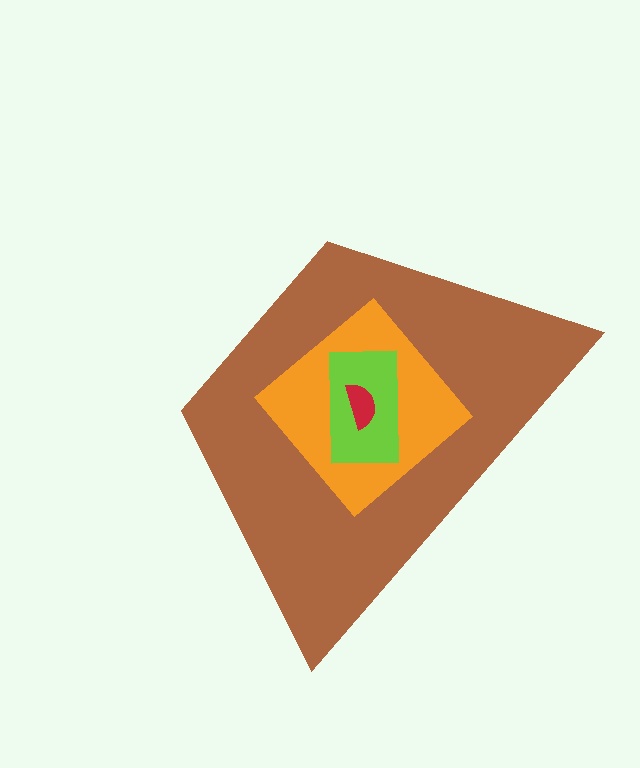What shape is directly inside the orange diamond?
The lime rectangle.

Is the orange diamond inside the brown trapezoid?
Yes.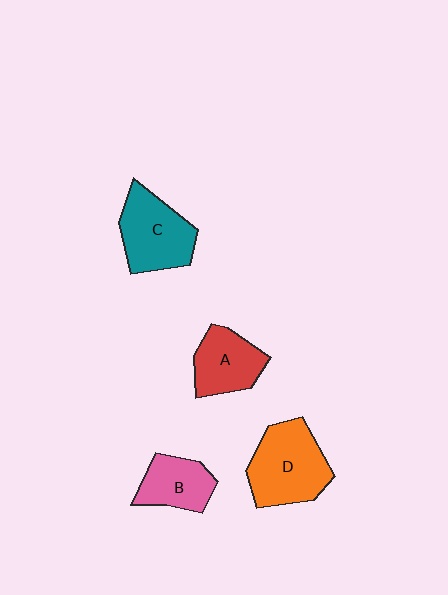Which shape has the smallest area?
Shape B (pink).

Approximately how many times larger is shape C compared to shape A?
Approximately 1.3 times.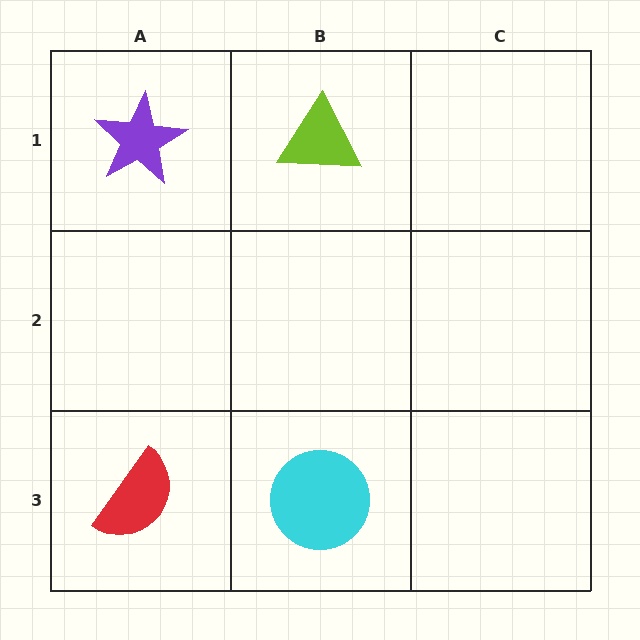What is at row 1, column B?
A lime triangle.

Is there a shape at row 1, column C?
No, that cell is empty.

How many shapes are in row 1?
2 shapes.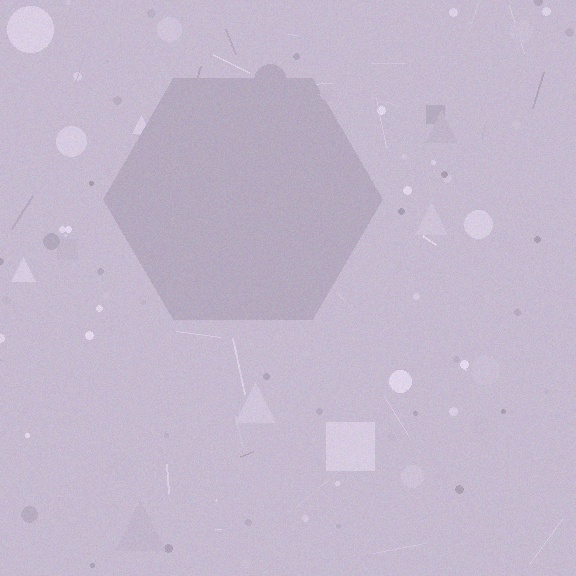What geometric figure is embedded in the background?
A hexagon is embedded in the background.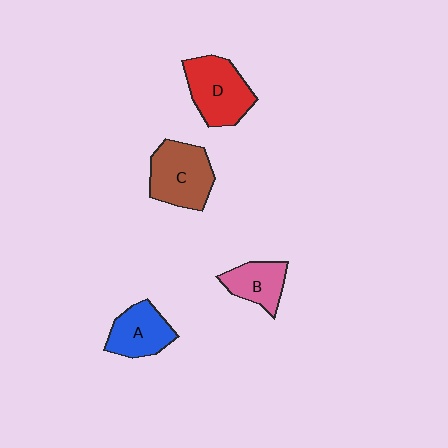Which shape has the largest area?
Shape D (red).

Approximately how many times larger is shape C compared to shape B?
Approximately 1.5 times.